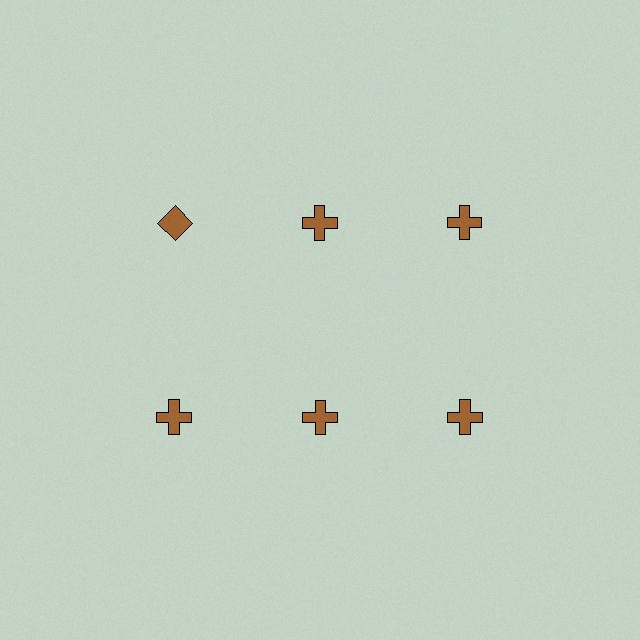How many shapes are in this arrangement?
There are 6 shapes arranged in a grid pattern.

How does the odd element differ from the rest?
It has a different shape: diamond instead of cross.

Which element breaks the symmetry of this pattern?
The brown diamond in the top row, leftmost column breaks the symmetry. All other shapes are brown crosses.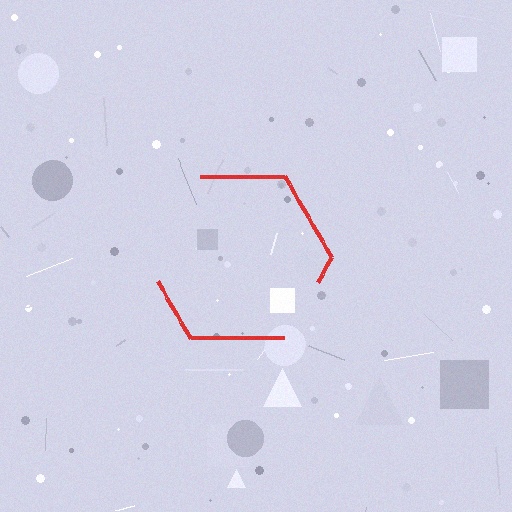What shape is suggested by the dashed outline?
The dashed outline suggests a hexagon.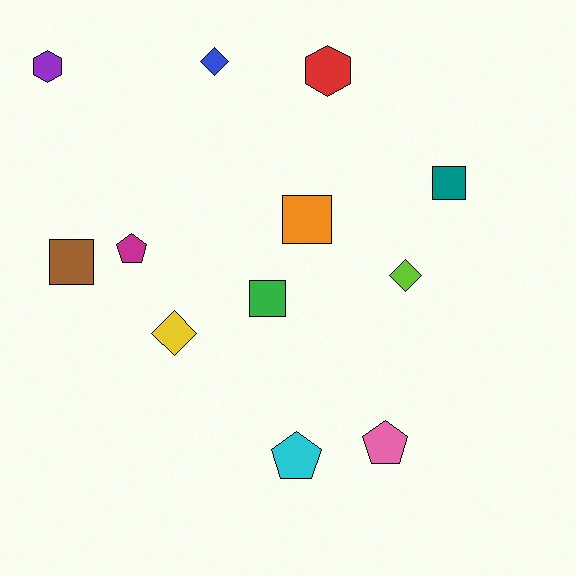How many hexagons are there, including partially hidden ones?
There are 2 hexagons.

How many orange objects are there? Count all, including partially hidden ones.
There is 1 orange object.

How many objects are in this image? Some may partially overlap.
There are 12 objects.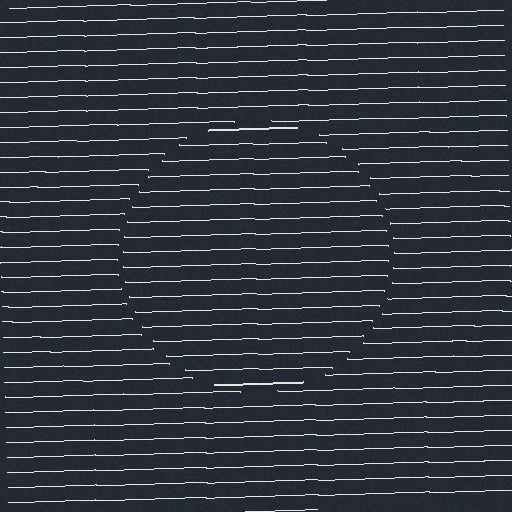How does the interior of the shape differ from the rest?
The interior of the shape contains the same grating, shifted by half a period — the contour is defined by the phase discontinuity where line-ends from the inner and outer gratings abut.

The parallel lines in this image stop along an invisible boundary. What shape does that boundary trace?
An illusory circle. The interior of the shape contains the same grating, shifted by half a period — the contour is defined by the phase discontinuity where line-ends from the inner and outer gratings abut.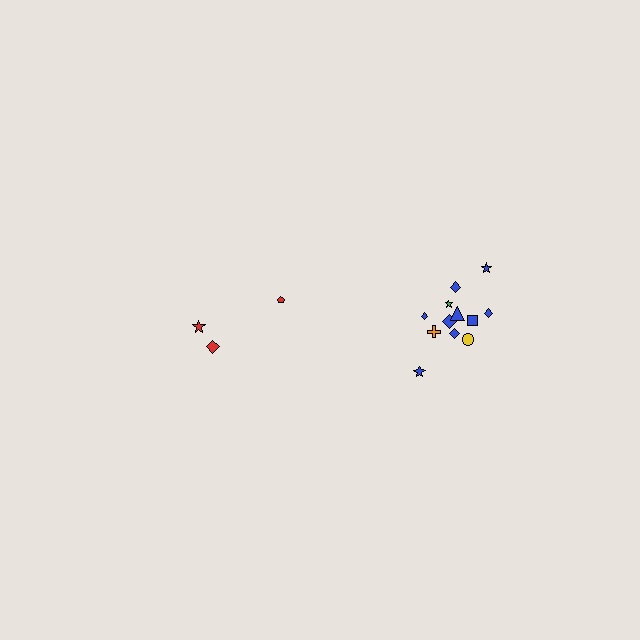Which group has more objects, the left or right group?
The right group.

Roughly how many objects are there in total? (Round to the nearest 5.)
Roughly 15 objects in total.